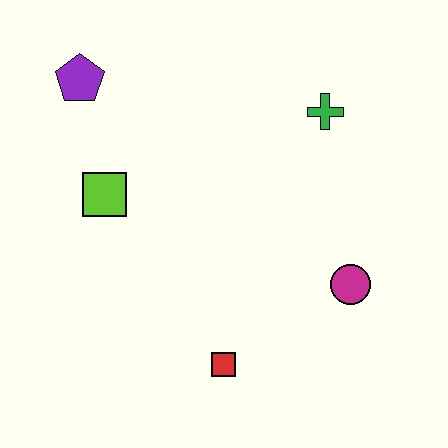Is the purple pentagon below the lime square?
No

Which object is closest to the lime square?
The purple pentagon is closest to the lime square.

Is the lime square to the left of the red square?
Yes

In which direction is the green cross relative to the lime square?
The green cross is to the right of the lime square.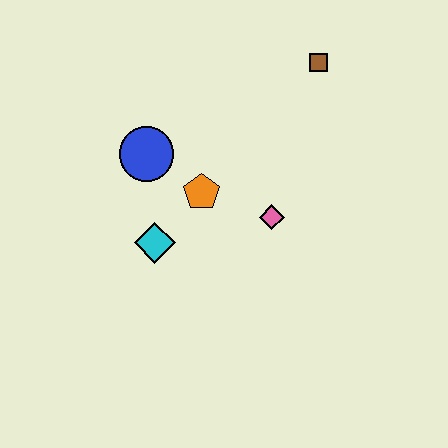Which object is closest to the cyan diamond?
The orange pentagon is closest to the cyan diamond.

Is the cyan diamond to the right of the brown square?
No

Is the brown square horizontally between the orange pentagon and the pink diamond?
No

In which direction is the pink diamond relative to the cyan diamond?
The pink diamond is to the right of the cyan diamond.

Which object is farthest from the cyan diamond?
The brown square is farthest from the cyan diamond.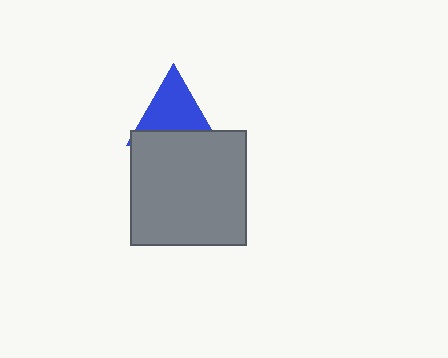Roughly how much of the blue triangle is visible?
Most of it is visible (roughly 65%).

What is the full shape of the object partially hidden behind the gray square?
The partially hidden object is a blue triangle.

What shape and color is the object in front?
The object in front is a gray square.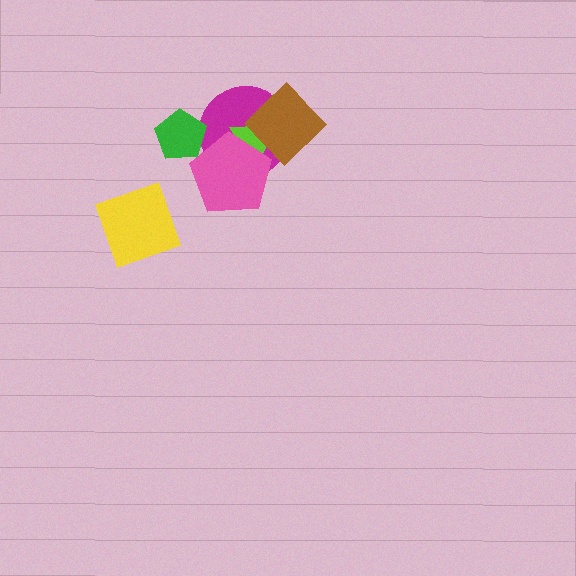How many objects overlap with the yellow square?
0 objects overlap with the yellow square.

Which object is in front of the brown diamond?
The pink pentagon is in front of the brown diamond.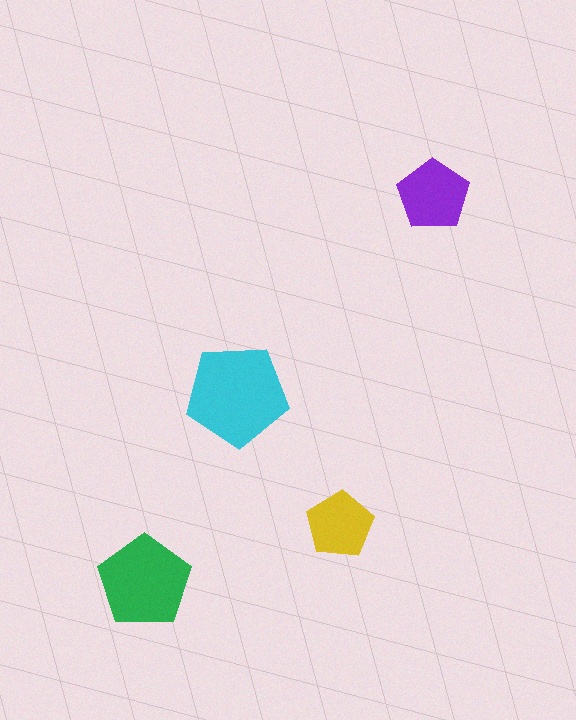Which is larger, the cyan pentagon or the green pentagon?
The cyan one.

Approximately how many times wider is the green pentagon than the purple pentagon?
About 1.5 times wider.